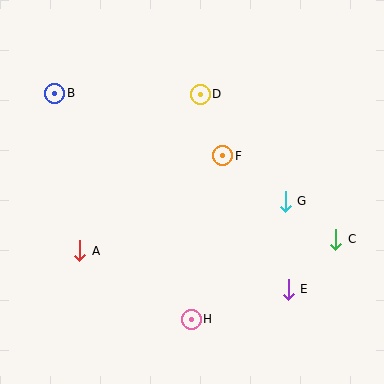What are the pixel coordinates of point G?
Point G is at (285, 201).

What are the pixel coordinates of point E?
Point E is at (288, 289).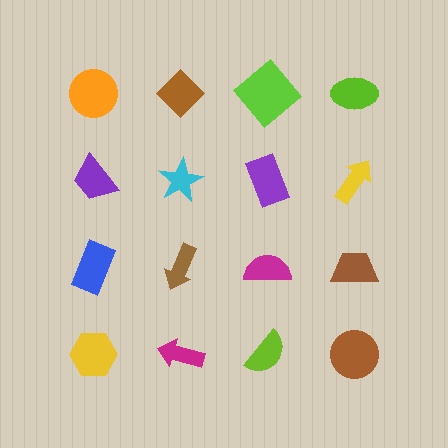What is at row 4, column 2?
A magenta arrow.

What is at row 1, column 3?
A lime diamond.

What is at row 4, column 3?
A lime semicircle.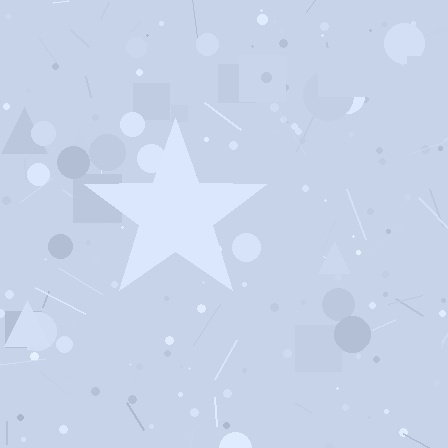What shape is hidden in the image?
A star is hidden in the image.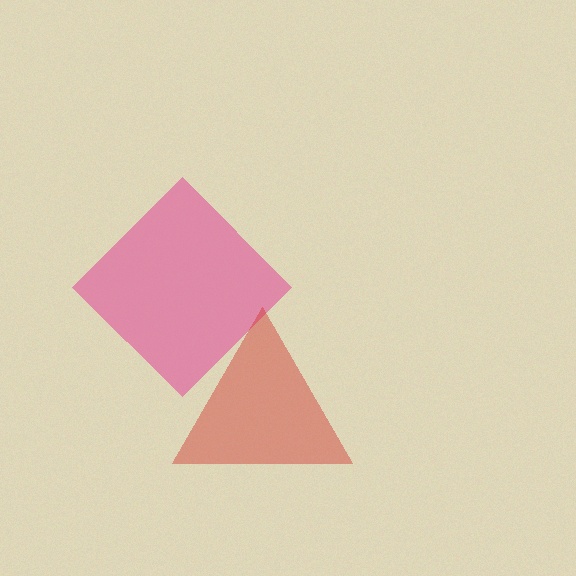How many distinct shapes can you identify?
There are 2 distinct shapes: a pink diamond, a red triangle.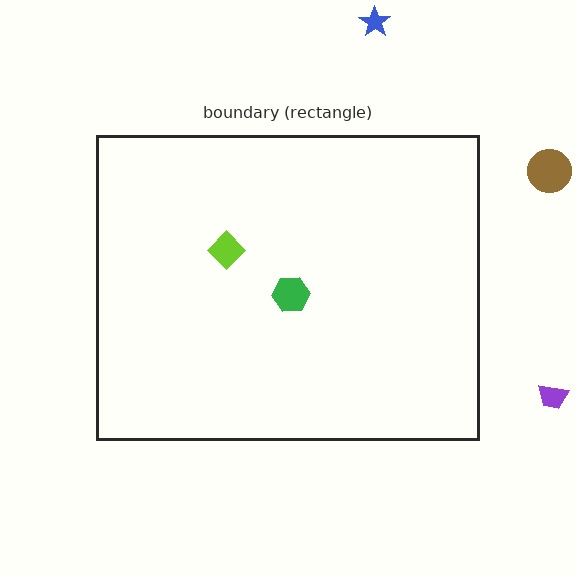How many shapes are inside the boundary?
2 inside, 3 outside.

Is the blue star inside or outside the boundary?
Outside.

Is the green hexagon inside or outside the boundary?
Inside.